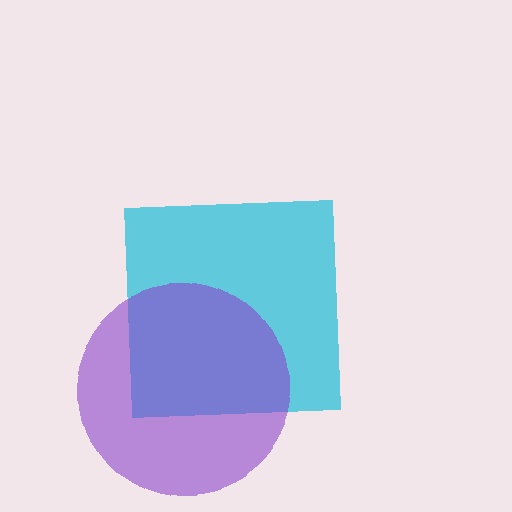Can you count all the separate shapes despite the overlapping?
Yes, there are 2 separate shapes.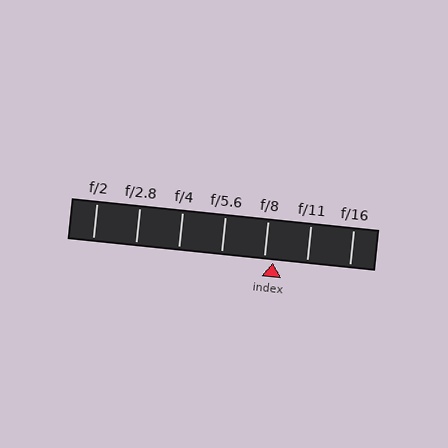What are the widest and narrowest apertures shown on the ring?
The widest aperture shown is f/2 and the narrowest is f/16.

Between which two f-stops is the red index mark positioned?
The index mark is between f/8 and f/11.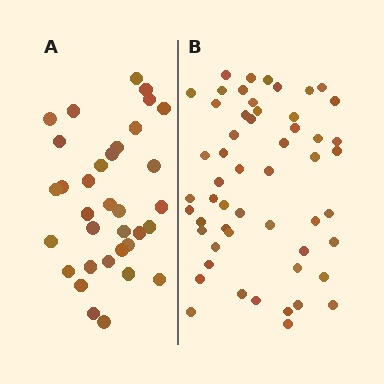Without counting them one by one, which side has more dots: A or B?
Region B (the right region) has more dots.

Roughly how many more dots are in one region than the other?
Region B has approximately 20 more dots than region A.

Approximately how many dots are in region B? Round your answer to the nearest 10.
About 50 dots. (The exact count is 54, which rounds to 50.)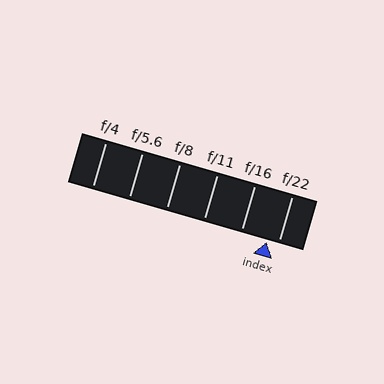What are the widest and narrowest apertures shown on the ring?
The widest aperture shown is f/4 and the narrowest is f/22.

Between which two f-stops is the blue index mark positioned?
The index mark is between f/16 and f/22.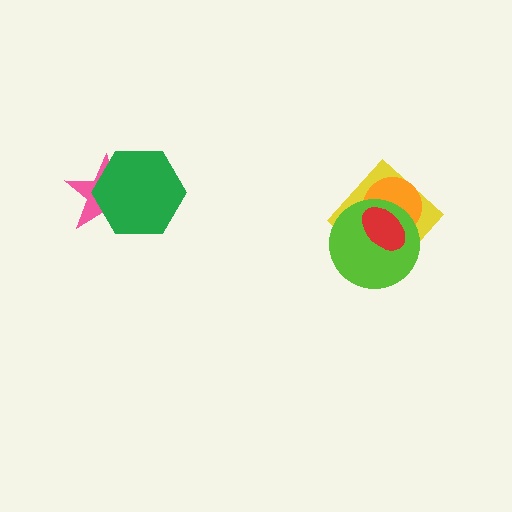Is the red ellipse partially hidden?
No, no other shape covers it.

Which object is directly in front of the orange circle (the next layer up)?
The lime circle is directly in front of the orange circle.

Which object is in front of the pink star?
The green hexagon is in front of the pink star.